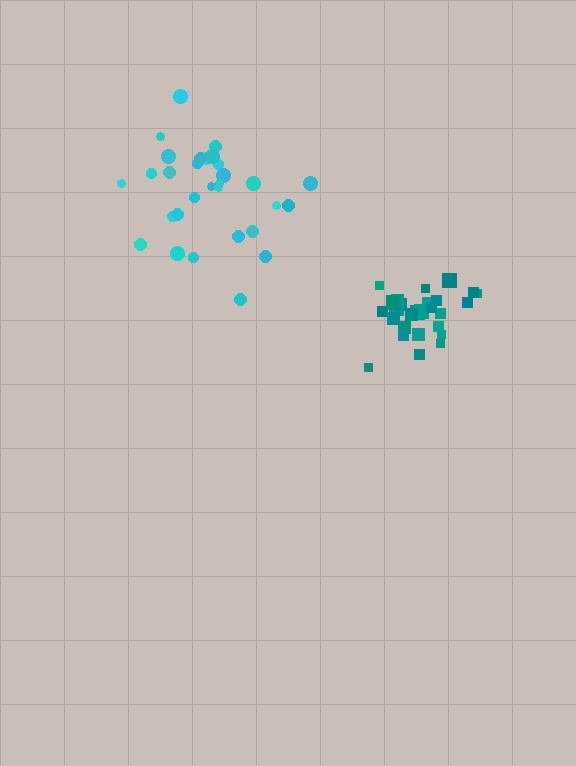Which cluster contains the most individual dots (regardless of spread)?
Cyan (30).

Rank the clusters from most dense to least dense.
teal, cyan.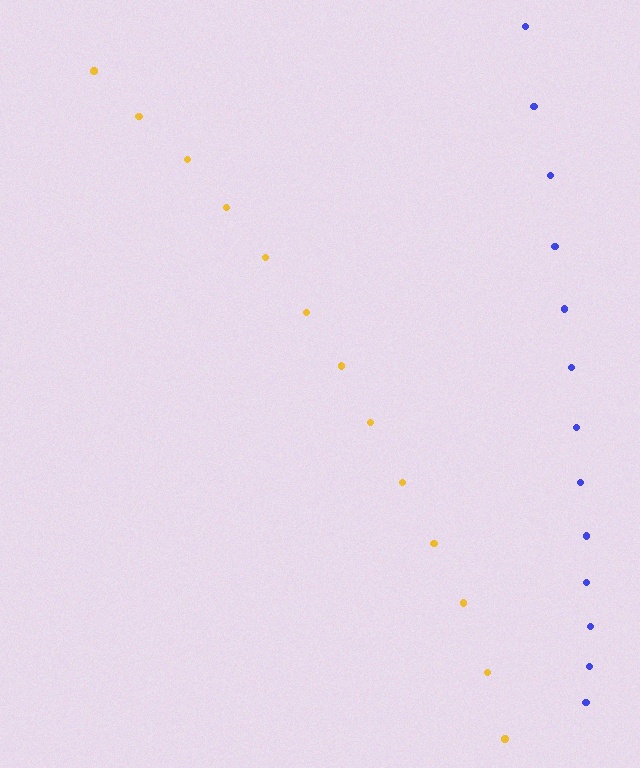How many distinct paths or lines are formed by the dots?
There are 2 distinct paths.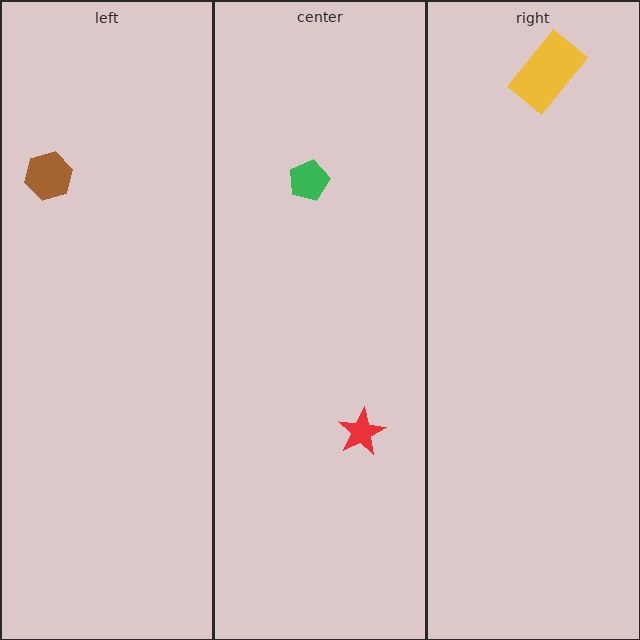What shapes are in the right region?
The yellow rectangle.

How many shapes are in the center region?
2.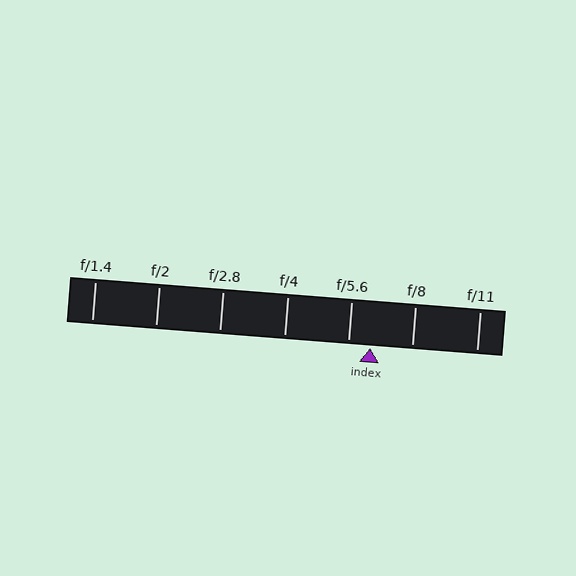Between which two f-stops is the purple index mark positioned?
The index mark is between f/5.6 and f/8.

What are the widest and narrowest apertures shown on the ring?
The widest aperture shown is f/1.4 and the narrowest is f/11.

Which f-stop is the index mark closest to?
The index mark is closest to f/5.6.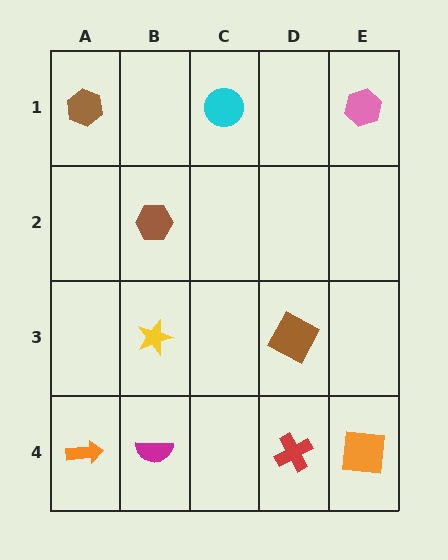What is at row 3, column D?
A brown square.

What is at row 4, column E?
An orange square.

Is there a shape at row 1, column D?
No, that cell is empty.